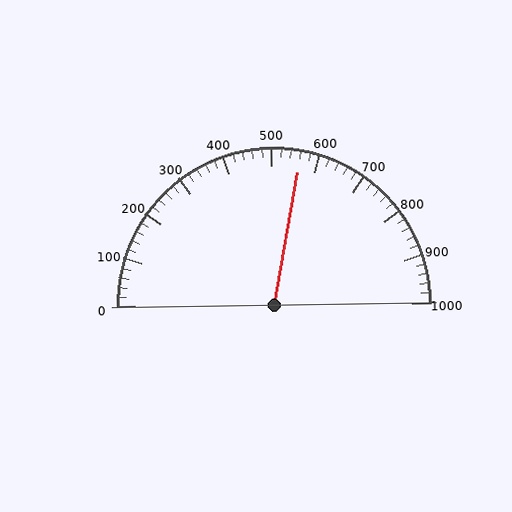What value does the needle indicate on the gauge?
The needle indicates approximately 560.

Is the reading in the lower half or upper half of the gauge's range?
The reading is in the upper half of the range (0 to 1000).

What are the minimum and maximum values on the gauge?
The gauge ranges from 0 to 1000.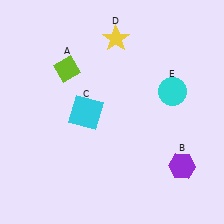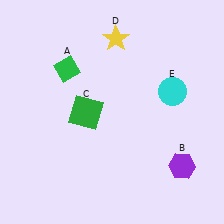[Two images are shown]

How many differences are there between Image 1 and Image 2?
There are 2 differences between the two images.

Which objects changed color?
A changed from lime to green. C changed from cyan to green.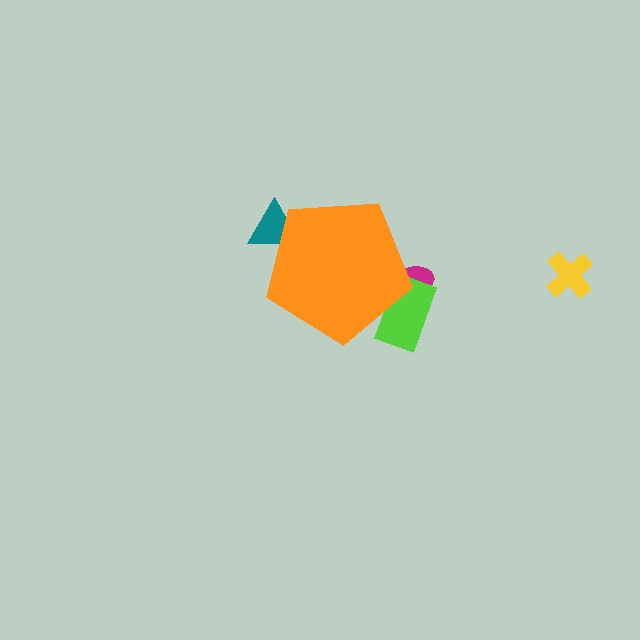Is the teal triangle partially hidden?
Yes, the teal triangle is partially hidden behind the orange pentagon.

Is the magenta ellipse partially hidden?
Yes, the magenta ellipse is partially hidden behind the orange pentagon.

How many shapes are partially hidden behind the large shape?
3 shapes are partially hidden.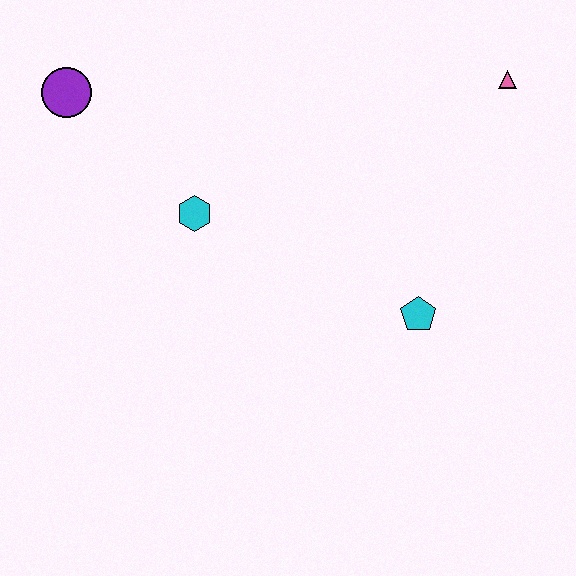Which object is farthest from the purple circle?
The pink triangle is farthest from the purple circle.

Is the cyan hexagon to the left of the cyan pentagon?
Yes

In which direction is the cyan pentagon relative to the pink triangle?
The cyan pentagon is below the pink triangle.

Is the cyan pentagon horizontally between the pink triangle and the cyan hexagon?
Yes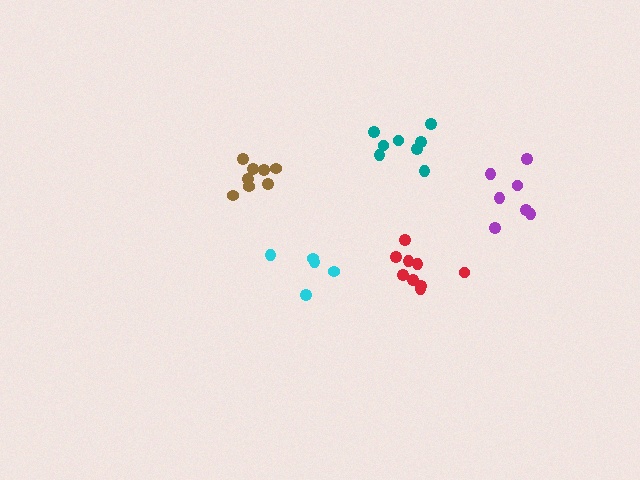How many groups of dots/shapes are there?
There are 5 groups.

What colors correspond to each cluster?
The clusters are colored: purple, red, cyan, teal, brown.